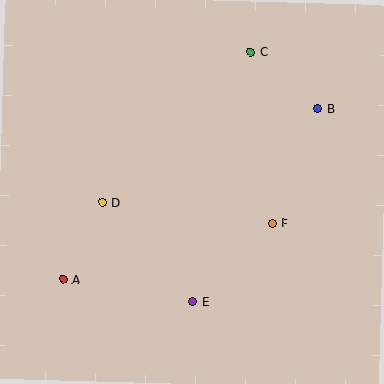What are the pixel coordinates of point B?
Point B is at (318, 109).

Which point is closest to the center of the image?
Point F at (272, 224) is closest to the center.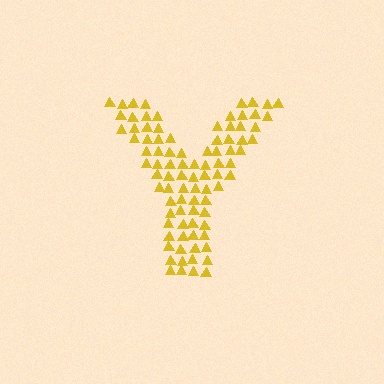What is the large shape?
The large shape is the letter Y.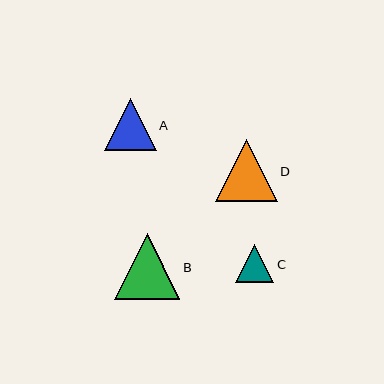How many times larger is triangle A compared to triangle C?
Triangle A is approximately 1.4 times the size of triangle C.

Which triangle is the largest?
Triangle B is the largest with a size of approximately 65 pixels.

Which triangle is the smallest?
Triangle C is the smallest with a size of approximately 38 pixels.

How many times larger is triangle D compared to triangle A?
Triangle D is approximately 1.2 times the size of triangle A.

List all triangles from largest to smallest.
From largest to smallest: B, D, A, C.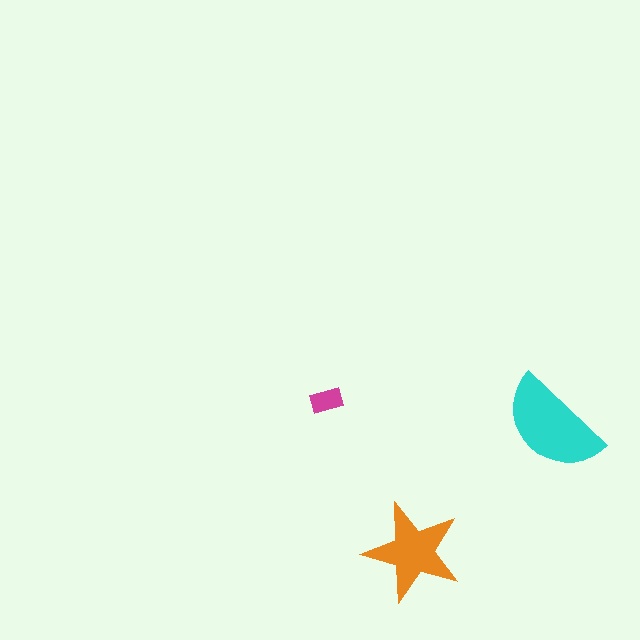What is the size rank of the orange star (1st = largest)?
2nd.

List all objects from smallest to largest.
The magenta rectangle, the orange star, the cyan semicircle.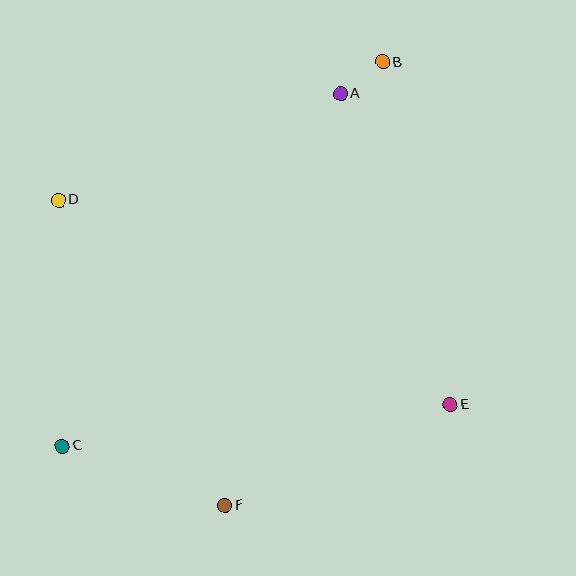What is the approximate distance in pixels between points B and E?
The distance between B and E is approximately 349 pixels.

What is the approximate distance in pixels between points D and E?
The distance between D and E is approximately 442 pixels.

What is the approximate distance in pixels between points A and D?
The distance between A and D is approximately 302 pixels.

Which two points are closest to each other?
Points A and B are closest to each other.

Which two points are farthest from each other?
Points B and C are farthest from each other.